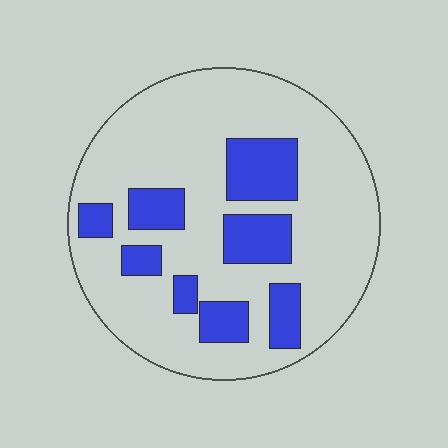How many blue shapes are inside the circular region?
8.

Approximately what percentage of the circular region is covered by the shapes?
Approximately 25%.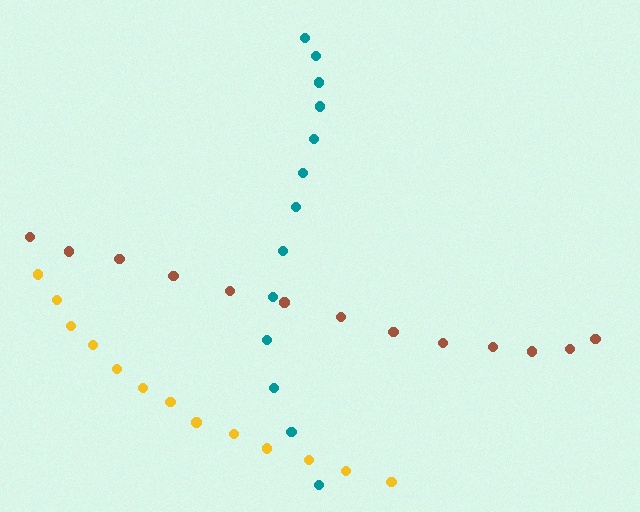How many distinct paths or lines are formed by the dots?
There are 3 distinct paths.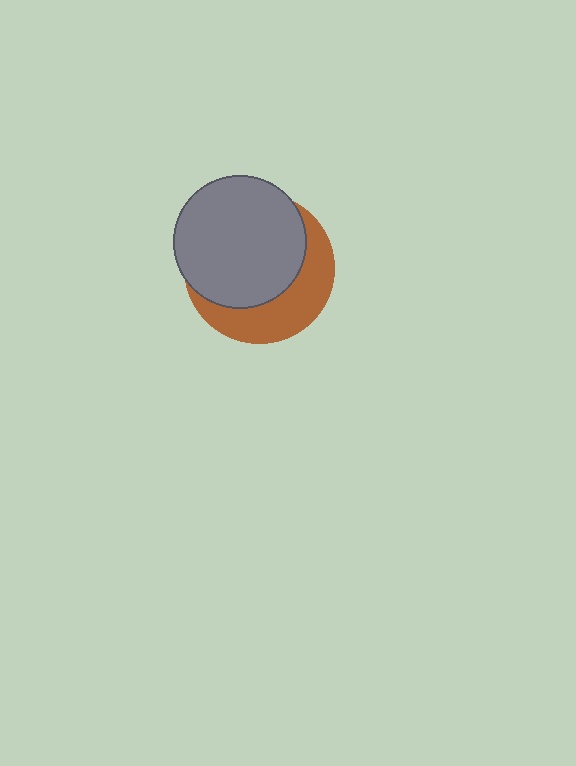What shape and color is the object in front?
The object in front is a gray circle.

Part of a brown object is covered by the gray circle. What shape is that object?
It is a circle.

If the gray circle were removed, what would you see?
You would see the complete brown circle.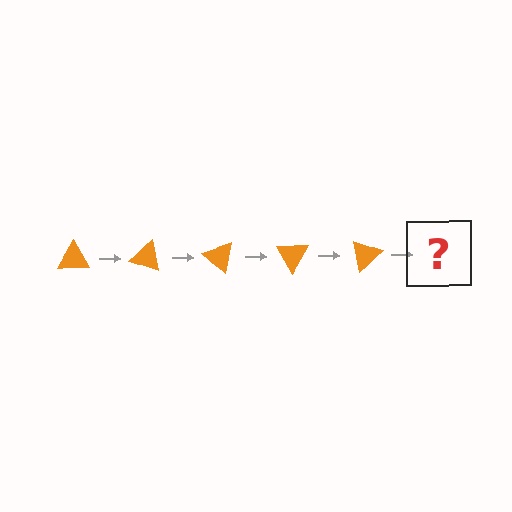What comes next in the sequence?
The next element should be an orange triangle rotated 100 degrees.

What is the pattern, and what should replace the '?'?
The pattern is that the triangle rotates 20 degrees each step. The '?' should be an orange triangle rotated 100 degrees.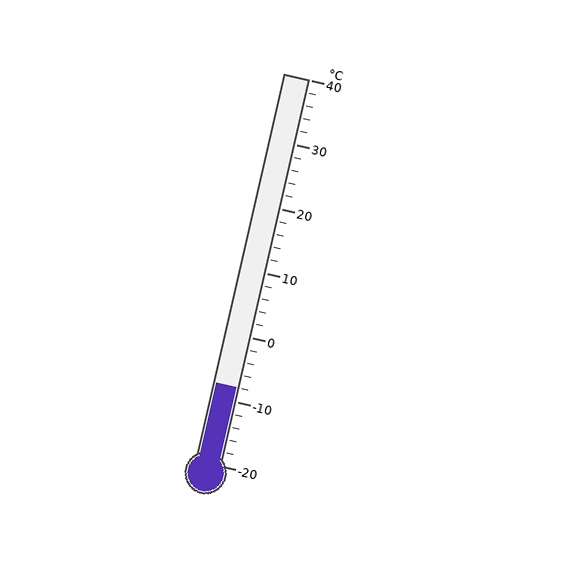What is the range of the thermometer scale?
The thermometer scale ranges from -20°C to 40°C.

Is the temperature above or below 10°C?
The temperature is below 10°C.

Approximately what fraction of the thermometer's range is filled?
The thermometer is filled to approximately 20% of its range.